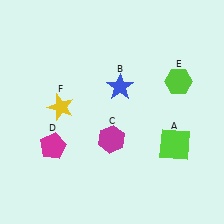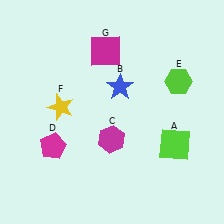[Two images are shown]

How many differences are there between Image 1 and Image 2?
There is 1 difference between the two images.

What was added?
A magenta square (G) was added in Image 2.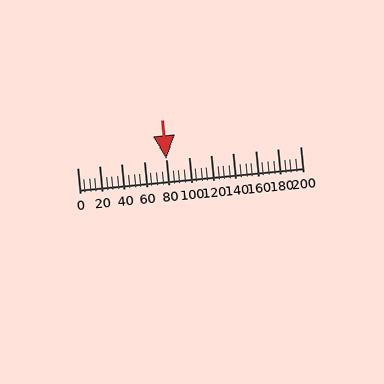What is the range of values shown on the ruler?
The ruler shows values from 0 to 200.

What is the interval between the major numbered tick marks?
The major tick marks are spaced 20 units apart.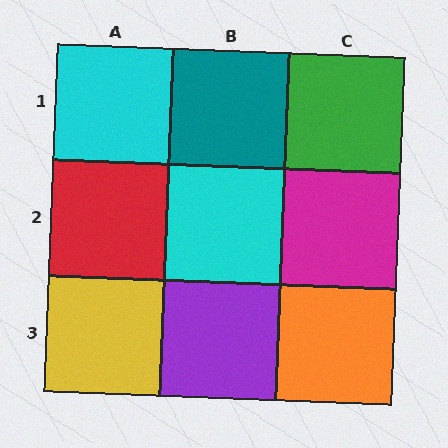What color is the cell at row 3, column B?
Purple.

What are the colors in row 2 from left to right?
Red, cyan, magenta.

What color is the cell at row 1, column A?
Cyan.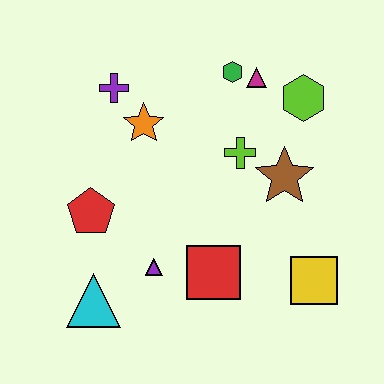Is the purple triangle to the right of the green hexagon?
No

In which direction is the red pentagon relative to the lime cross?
The red pentagon is to the left of the lime cross.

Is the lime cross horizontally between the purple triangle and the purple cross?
No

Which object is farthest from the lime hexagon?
The cyan triangle is farthest from the lime hexagon.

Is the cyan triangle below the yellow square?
Yes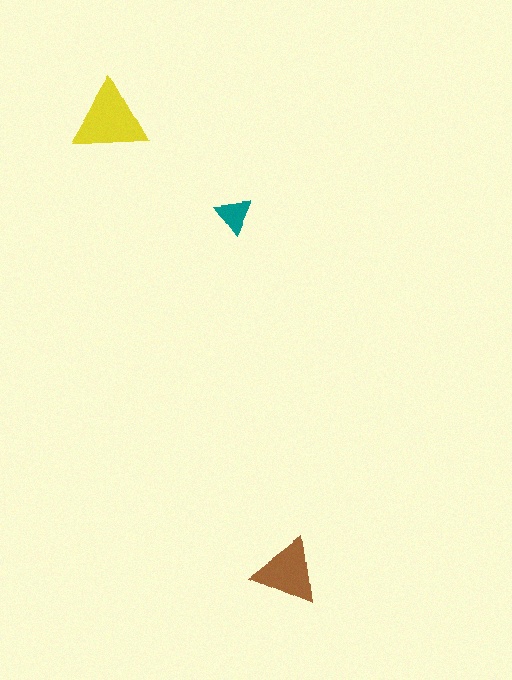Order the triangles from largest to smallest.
the yellow one, the brown one, the teal one.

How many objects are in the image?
There are 3 objects in the image.